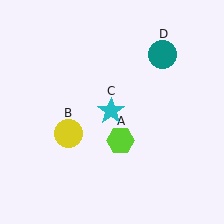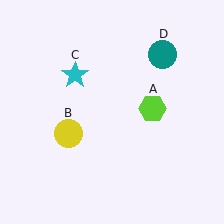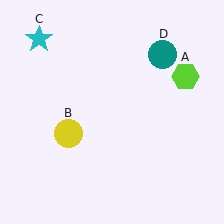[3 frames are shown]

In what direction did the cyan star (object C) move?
The cyan star (object C) moved up and to the left.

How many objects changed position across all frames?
2 objects changed position: lime hexagon (object A), cyan star (object C).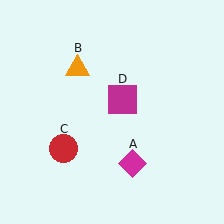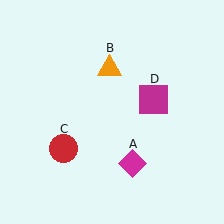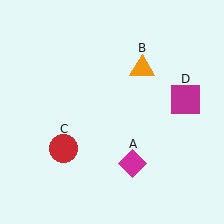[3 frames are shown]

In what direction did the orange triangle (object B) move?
The orange triangle (object B) moved right.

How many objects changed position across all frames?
2 objects changed position: orange triangle (object B), magenta square (object D).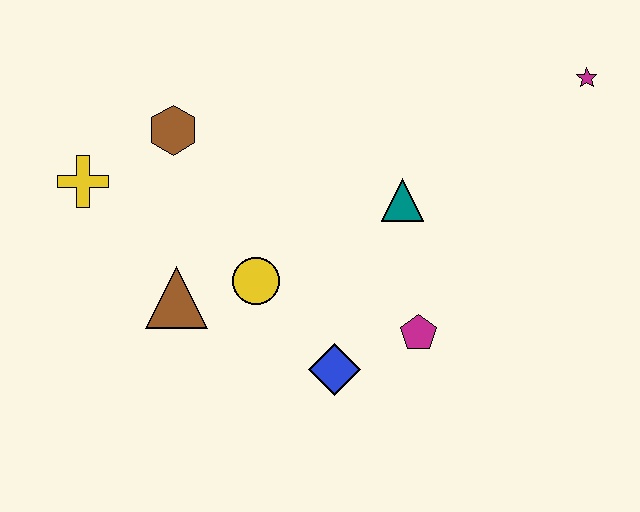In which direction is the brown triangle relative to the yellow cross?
The brown triangle is below the yellow cross.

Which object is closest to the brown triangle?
The yellow circle is closest to the brown triangle.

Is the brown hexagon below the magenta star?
Yes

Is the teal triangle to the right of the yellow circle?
Yes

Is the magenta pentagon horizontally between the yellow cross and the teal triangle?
No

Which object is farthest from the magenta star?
The yellow cross is farthest from the magenta star.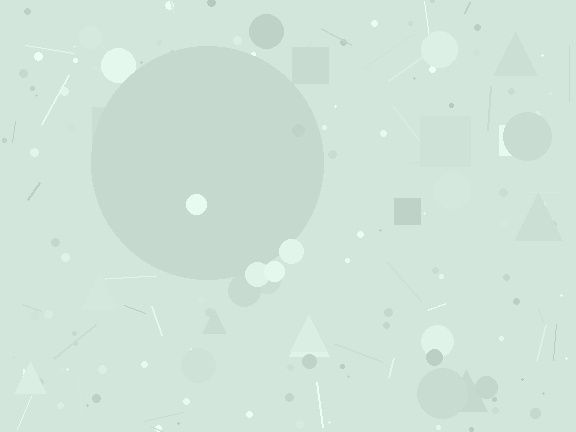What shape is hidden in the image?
A circle is hidden in the image.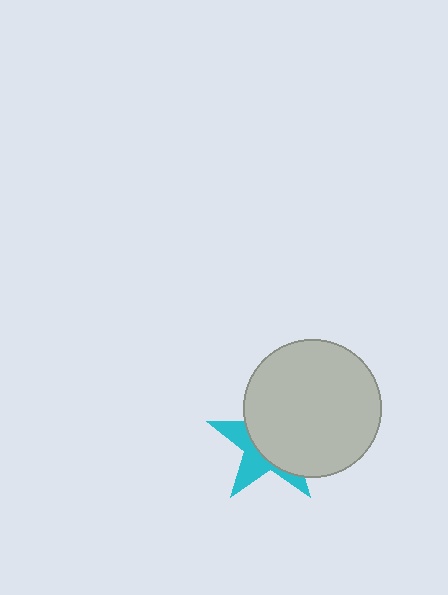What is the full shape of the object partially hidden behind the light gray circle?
The partially hidden object is a cyan star.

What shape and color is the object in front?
The object in front is a light gray circle.